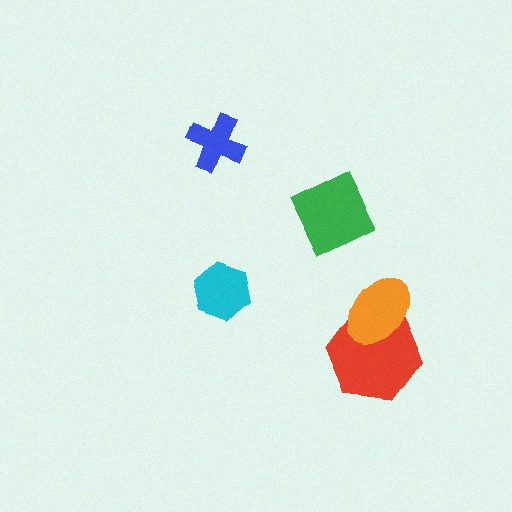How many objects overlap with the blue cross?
0 objects overlap with the blue cross.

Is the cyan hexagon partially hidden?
No, no other shape covers it.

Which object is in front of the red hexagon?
The orange ellipse is in front of the red hexagon.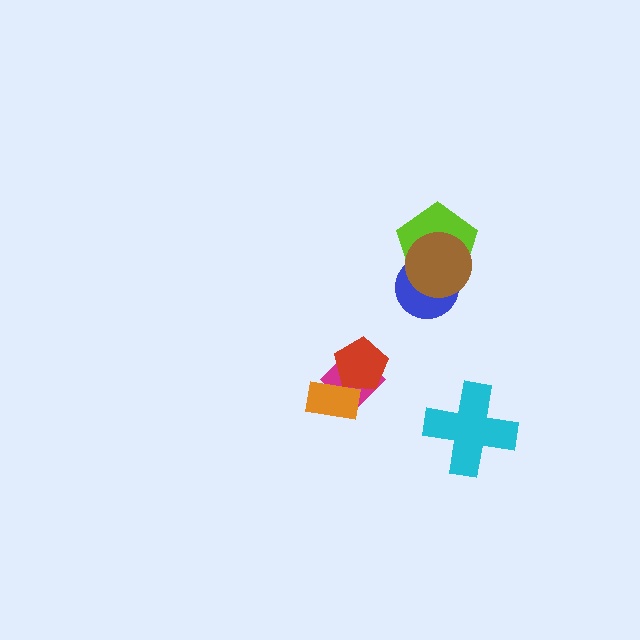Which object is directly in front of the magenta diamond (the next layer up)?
The orange rectangle is directly in front of the magenta diamond.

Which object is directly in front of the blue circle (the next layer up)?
The lime pentagon is directly in front of the blue circle.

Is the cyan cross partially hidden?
No, no other shape covers it.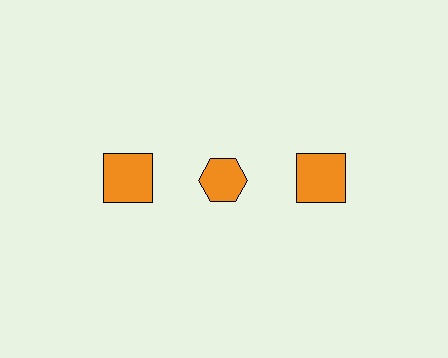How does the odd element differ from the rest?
It has a different shape: hexagon instead of square.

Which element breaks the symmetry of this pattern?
The orange hexagon in the top row, second from left column breaks the symmetry. All other shapes are orange squares.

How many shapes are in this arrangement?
There are 3 shapes arranged in a grid pattern.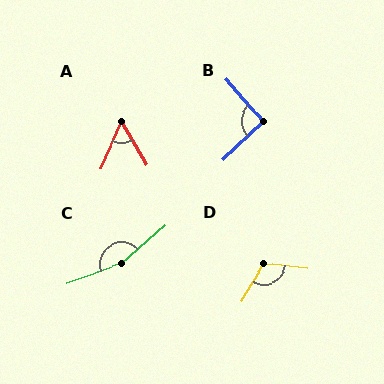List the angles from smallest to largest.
A (55°), B (93°), D (115°), C (158°).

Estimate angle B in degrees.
Approximately 93 degrees.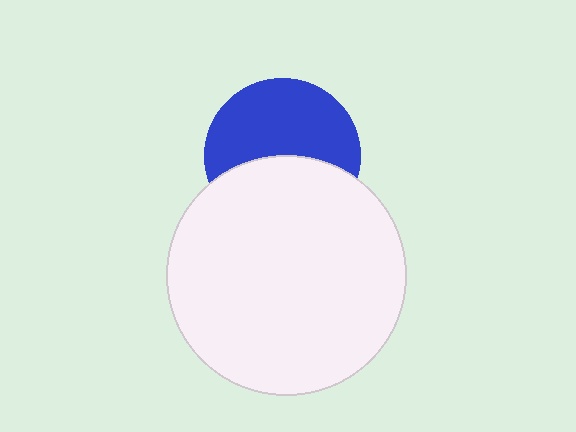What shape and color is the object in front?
The object in front is a white circle.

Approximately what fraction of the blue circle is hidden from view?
Roughly 43% of the blue circle is hidden behind the white circle.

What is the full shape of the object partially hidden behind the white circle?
The partially hidden object is a blue circle.